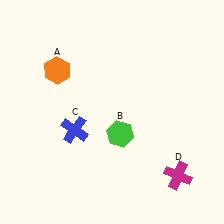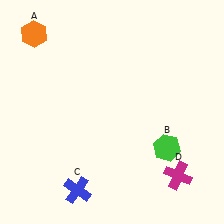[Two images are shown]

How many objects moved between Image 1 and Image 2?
3 objects moved between the two images.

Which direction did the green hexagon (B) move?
The green hexagon (B) moved right.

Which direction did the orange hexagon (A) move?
The orange hexagon (A) moved up.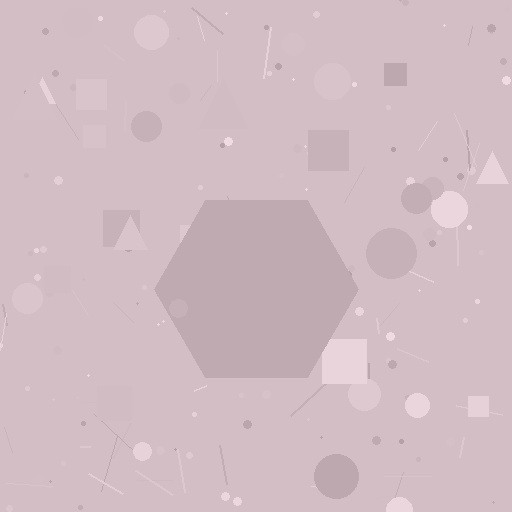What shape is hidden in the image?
A hexagon is hidden in the image.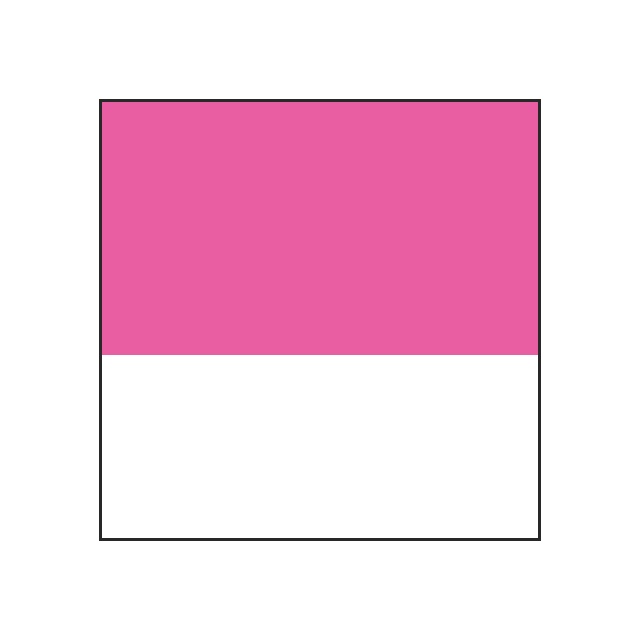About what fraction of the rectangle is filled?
About three fifths (3/5).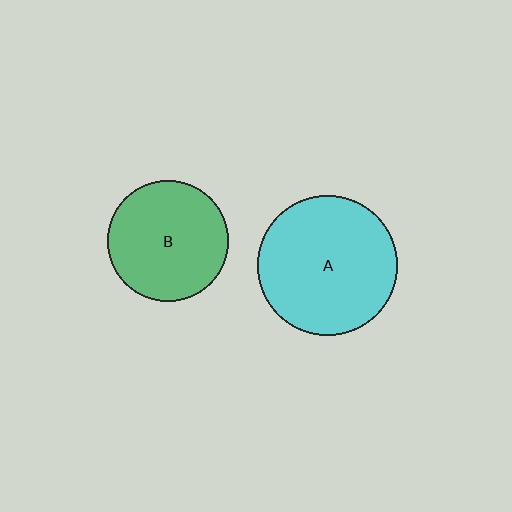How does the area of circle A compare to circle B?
Approximately 1.3 times.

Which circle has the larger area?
Circle A (cyan).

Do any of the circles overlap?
No, none of the circles overlap.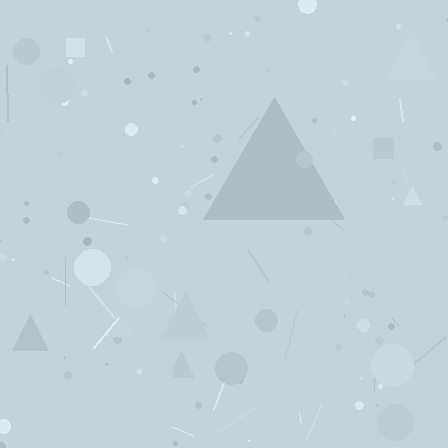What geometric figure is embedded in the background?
A triangle is embedded in the background.